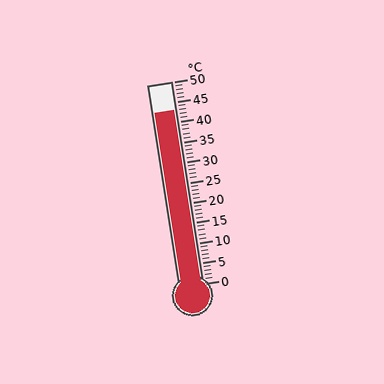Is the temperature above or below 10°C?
The temperature is above 10°C.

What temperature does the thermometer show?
The thermometer shows approximately 43°C.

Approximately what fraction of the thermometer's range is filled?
The thermometer is filled to approximately 85% of its range.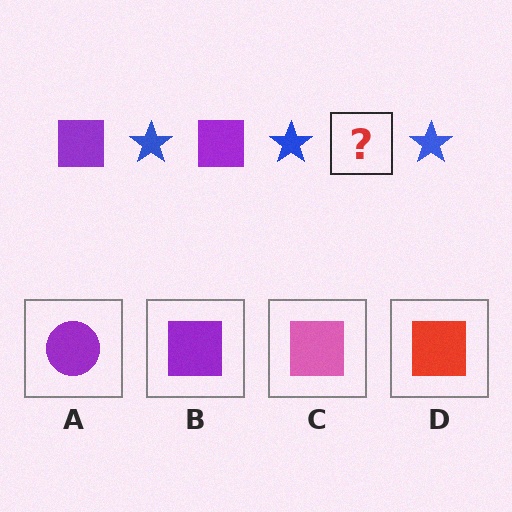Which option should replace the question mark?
Option B.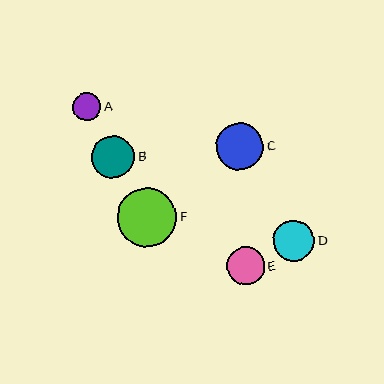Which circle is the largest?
Circle F is the largest with a size of approximately 59 pixels.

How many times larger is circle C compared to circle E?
Circle C is approximately 1.2 times the size of circle E.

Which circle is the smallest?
Circle A is the smallest with a size of approximately 28 pixels.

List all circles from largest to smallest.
From largest to smallest: F, C, B, D, E, A.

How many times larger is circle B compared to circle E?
Circle B is approximately 1.1 times the size of circle E.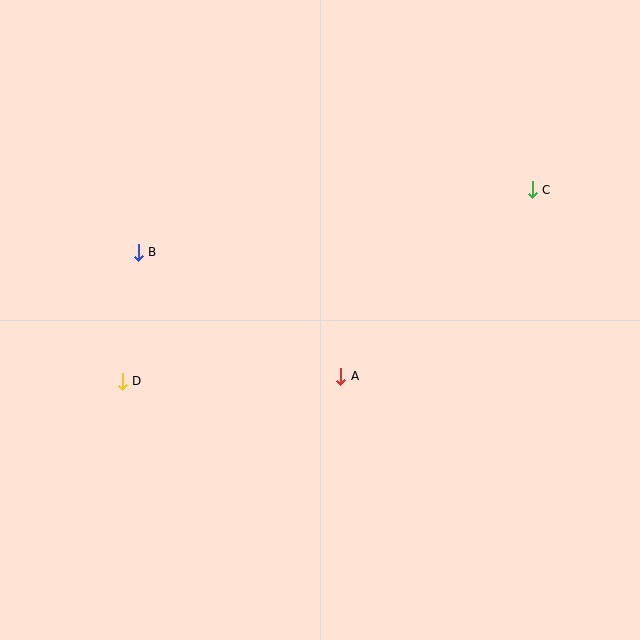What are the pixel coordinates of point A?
Point A is at (341, 376).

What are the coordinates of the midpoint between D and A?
The midpoint between D and A is at (231, 379).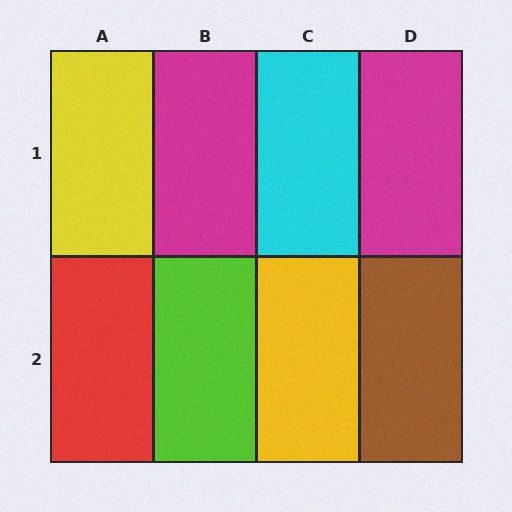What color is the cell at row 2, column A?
Red.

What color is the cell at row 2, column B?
Lime.